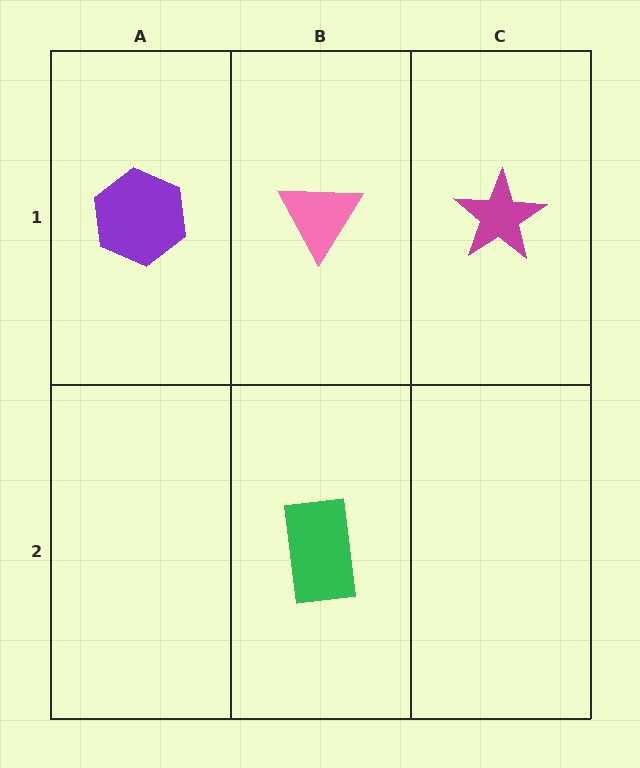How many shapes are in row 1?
3 shapes.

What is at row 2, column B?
A green rectangle.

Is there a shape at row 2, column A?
No, that cell is empty.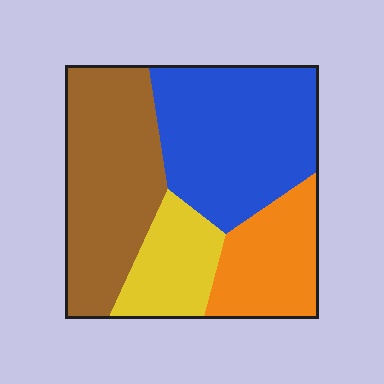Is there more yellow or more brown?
Brown.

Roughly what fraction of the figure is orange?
Orange takes up less than a quarter of the figure.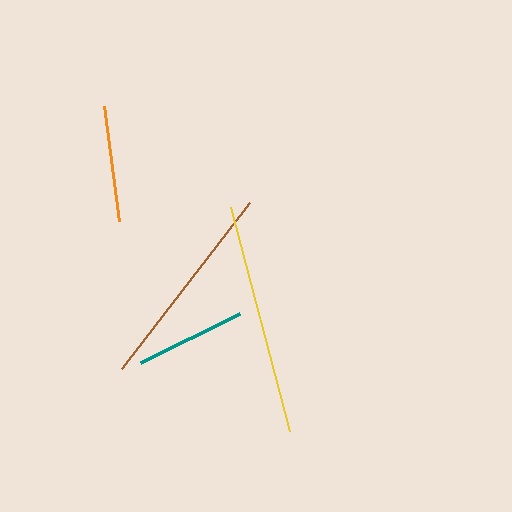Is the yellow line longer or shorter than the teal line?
The yellow line is longer than the teal line.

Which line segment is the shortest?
The teal line is the shortest at approximately 110 pixels.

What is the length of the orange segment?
The orange segment is approximately 115 pixels long.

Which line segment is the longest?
The yellow line is the longest at approximately 231 pixels.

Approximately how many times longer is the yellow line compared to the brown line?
The yellow line is approximately 1.1 times the length of the brown line.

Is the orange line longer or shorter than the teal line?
The orange line is longer than the teal line.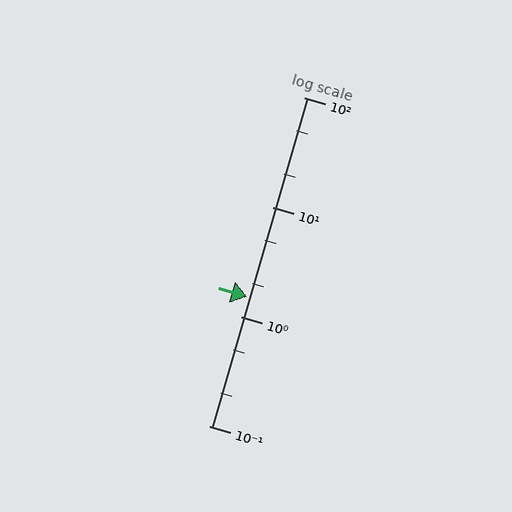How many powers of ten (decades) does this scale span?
The scale spans 3 decades, from 0.1 to 100.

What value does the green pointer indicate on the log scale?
The pointer indicates approximately 1.5.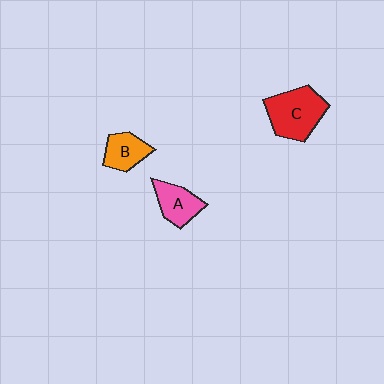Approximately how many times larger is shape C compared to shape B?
Approximately 1.8 times.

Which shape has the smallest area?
Shape B (orange).